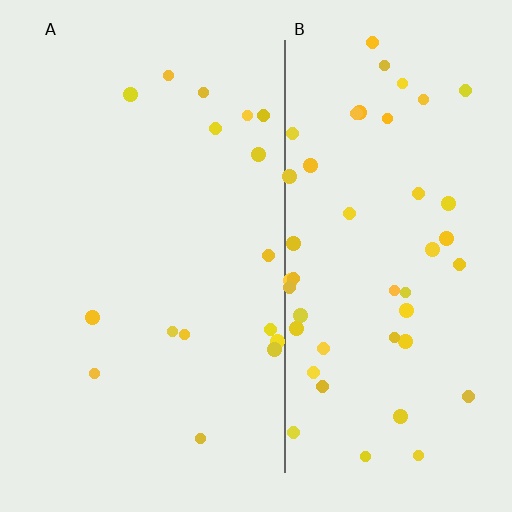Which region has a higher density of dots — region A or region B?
B (the right).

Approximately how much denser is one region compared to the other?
Approximately 3.0× — region B over region A.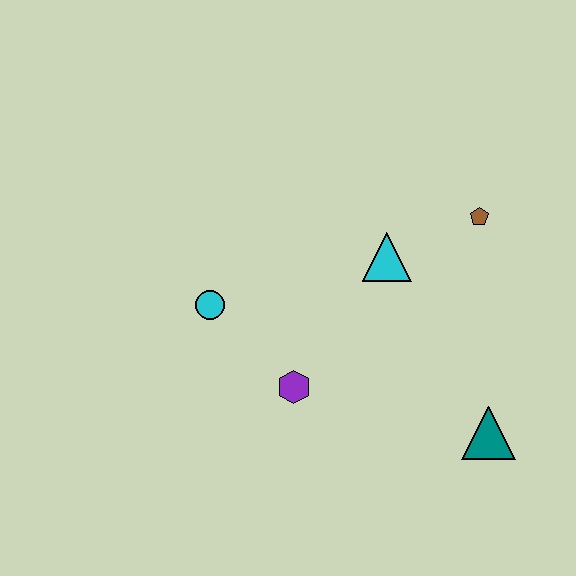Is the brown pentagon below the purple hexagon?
No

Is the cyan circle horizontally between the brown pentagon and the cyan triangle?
No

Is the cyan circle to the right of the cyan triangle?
No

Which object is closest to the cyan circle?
The purple hexagon is closest to the cyan circle.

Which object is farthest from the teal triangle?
The cyan circle is farthest from the teal triangle.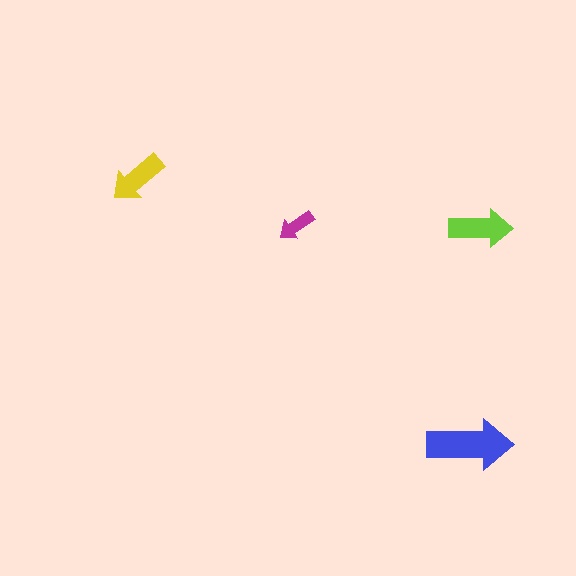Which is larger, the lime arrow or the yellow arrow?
The lime one.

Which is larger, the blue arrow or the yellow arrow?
The blue one.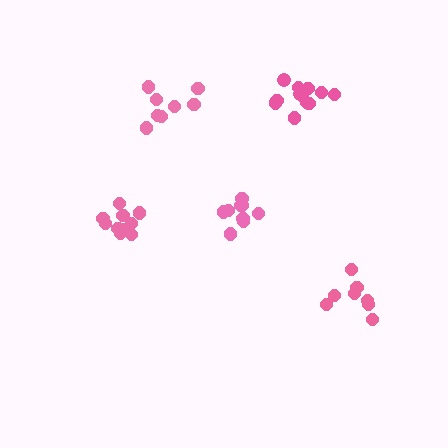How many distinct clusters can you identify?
There are 5 distinct clusters.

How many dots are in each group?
Group 1: 8 dots, Group 2: 12 dots, Group 3: 9 dots, Group 4: 9 dots, Group 5: 10 dots (48 total).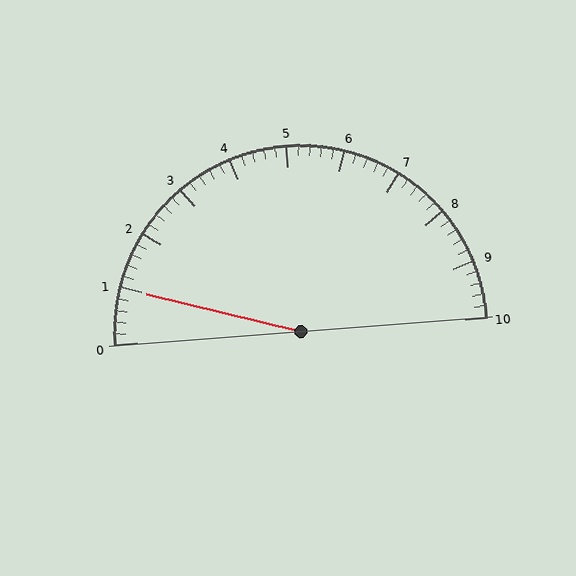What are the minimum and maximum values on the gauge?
The gauge ranges from 0 to 10.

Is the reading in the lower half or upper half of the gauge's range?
The reading is in the lower half of the range (0 to 10).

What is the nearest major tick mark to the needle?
The nearest major tick mark is 1.